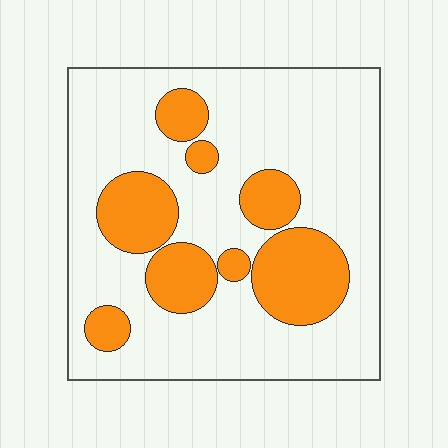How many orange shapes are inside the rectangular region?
8.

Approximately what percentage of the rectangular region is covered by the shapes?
Approximately 25%.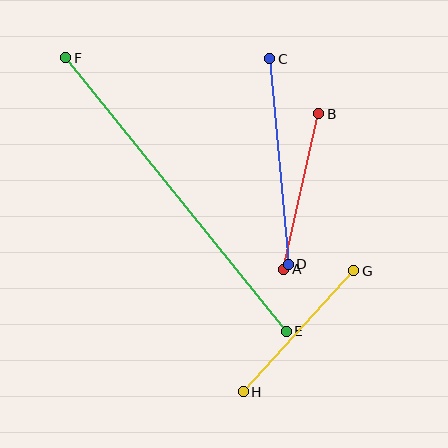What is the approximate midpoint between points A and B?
The midpoint is at approximately (301, 191) pixels.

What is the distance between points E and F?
The distance is approximately 351 pixels.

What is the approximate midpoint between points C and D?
The midpoint is at approximately (279, 162) pixels.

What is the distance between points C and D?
The distance is approximately 206 pixels.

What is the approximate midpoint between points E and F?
The midpoint is at approximately (176, 195) pixels.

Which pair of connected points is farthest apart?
Points E and F are farthest apart.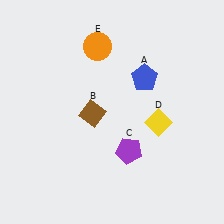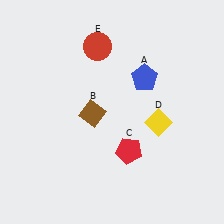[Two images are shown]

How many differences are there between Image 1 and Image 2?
There are 2 differences between the two images.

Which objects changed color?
C changed from purple to red. E changed from orange to red.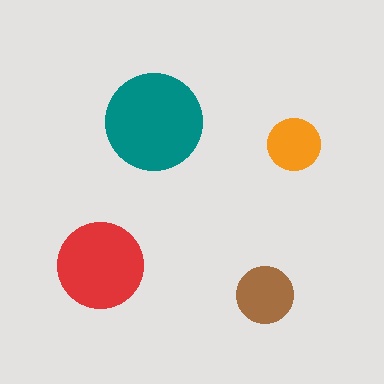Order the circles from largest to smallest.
the teal one, the red one, the brown one, the orange one.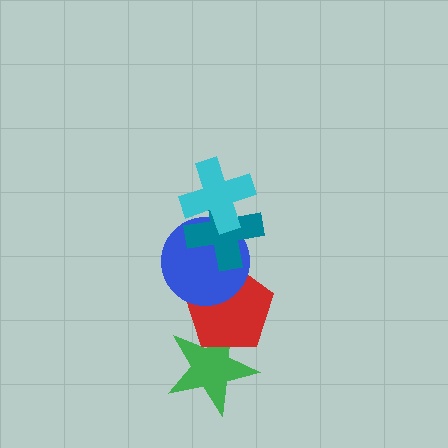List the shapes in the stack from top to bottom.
From top to bottom: the cyan cross, the teal cross, the blue circle, the red pentagon, the green star.